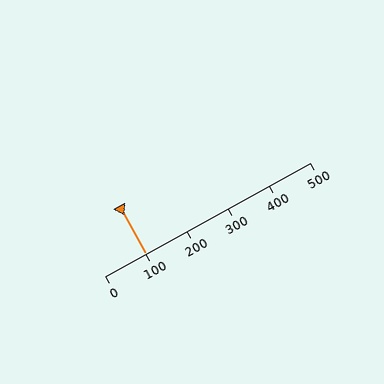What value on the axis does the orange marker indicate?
The marker indicates approximately 100.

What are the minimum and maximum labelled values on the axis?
The axis runs from 0 to 500.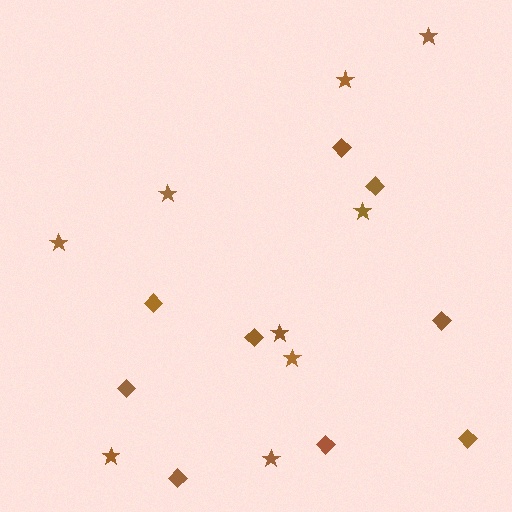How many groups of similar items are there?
There are 2 groups: one group of diamonds (9) and one group of stars (9).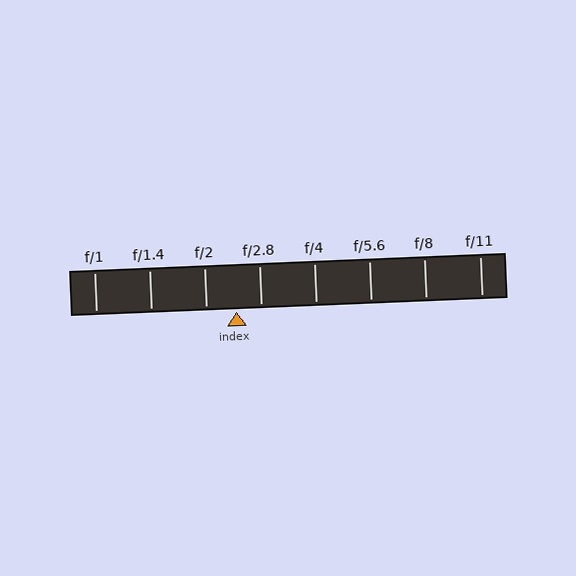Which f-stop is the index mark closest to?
The index mark is closest to f/2.8.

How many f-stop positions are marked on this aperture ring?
There are 8 f-stop positions marked.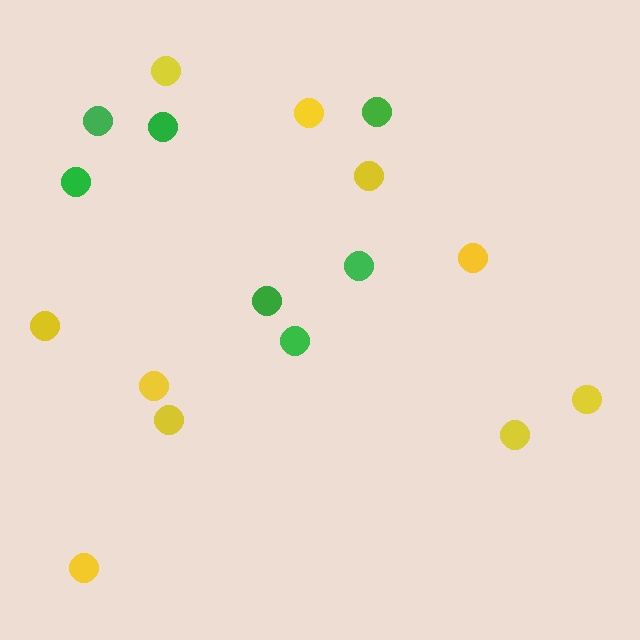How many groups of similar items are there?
There are 2 groups: one group of yellow circles (10) and one group of green circles (7).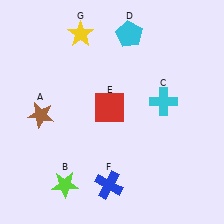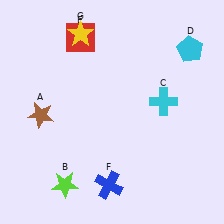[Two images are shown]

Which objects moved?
The objects that moved are: the cyan pentagon (D), the red square (E).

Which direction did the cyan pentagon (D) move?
The cyan pentagon (D) moved right.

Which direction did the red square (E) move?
The red square (E) moved up.